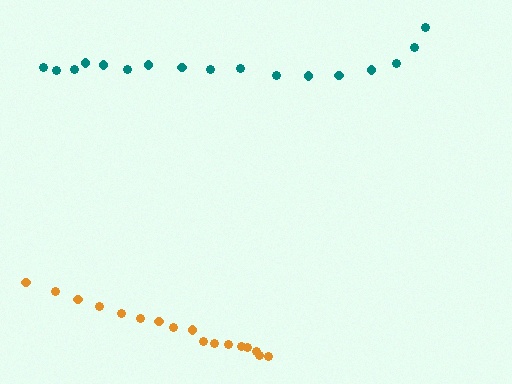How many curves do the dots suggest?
There are 2 distinct paths.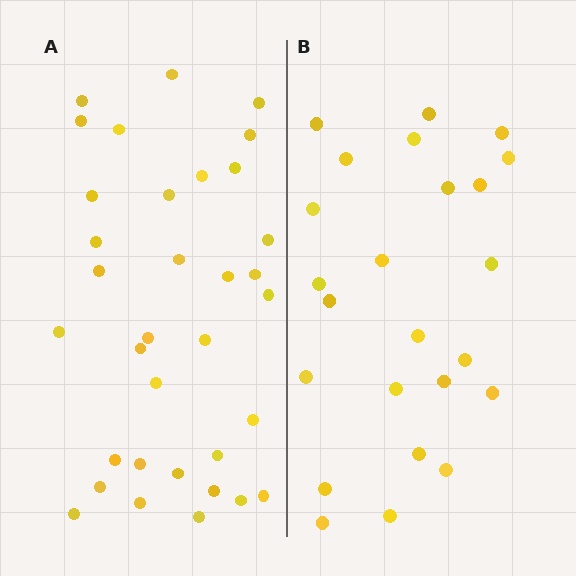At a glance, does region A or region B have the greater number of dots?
Region A (the left region) has more dots.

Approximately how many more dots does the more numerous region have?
Region A has roughly 10 or so more dots than region B.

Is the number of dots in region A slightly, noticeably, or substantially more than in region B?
Region A has noticeably more, but not dramatically so. The ratio is roughly 1.4 to 1.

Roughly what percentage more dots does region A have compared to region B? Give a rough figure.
About 40% more.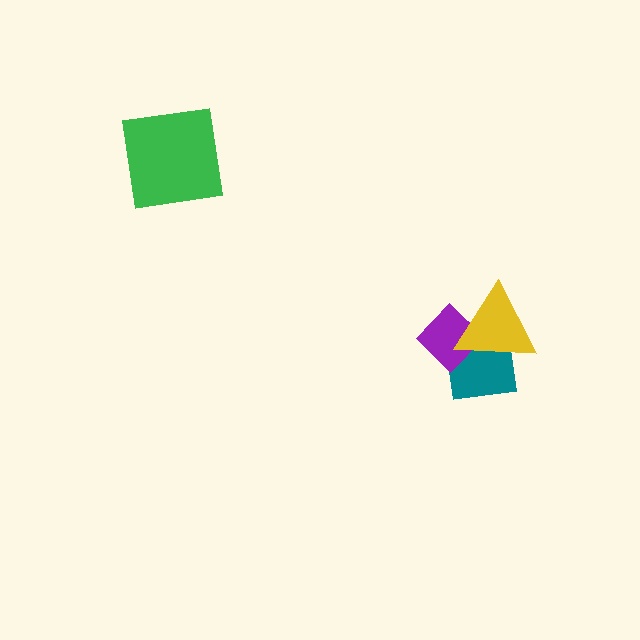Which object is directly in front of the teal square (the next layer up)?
The purple diamond is directly in front of the teal square.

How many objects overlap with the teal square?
2 objects overlap with the teal square.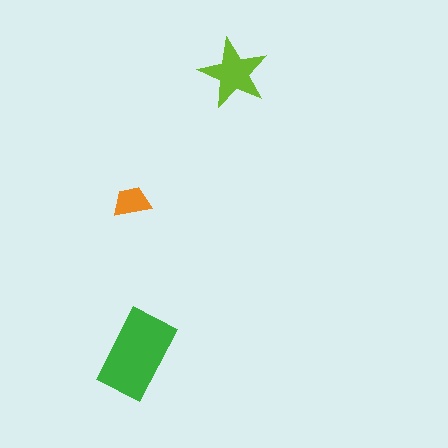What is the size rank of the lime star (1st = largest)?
2nd.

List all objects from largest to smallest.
The green rectangle, the lime star, the orange trapezoid.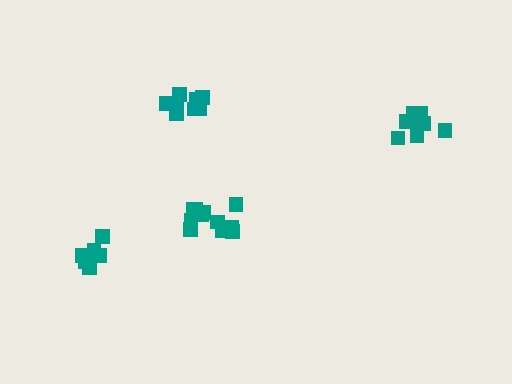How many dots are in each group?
Group 1: 8 dots, Group 2: 7 dots, Group 3: 9 dots, Group 4: 11 dots (35 total).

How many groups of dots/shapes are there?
There are 4 groups.